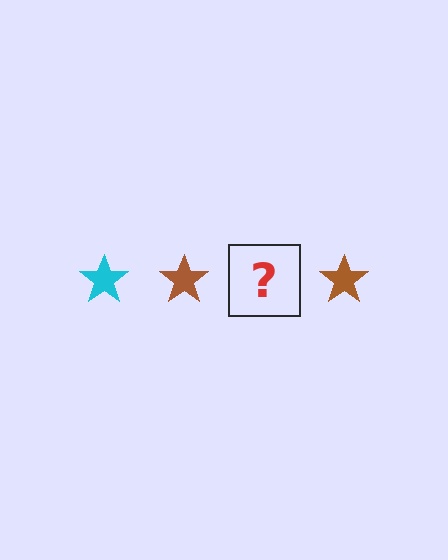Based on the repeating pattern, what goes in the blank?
The blank should be a cyan star.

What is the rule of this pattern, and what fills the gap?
The rule is that the pattern cycles through cyan, brown stars. The gap should be filled with a cyan star.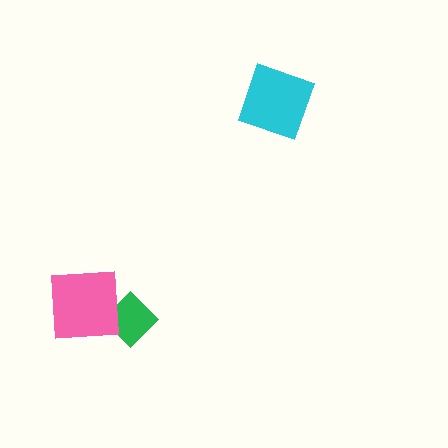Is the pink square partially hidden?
No, no other shape covers it.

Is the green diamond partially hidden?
Yes, it is partially covered by another shape.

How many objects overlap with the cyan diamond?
0 objects overlap with the cyan diamond.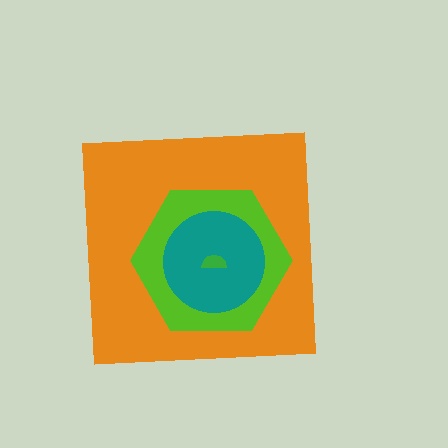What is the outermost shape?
The orange square.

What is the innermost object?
The green semicircle.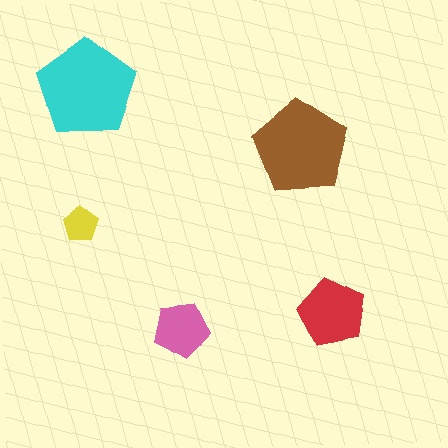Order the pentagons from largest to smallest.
the cyan one, the brown one, the red one, the pink one, the yellow one.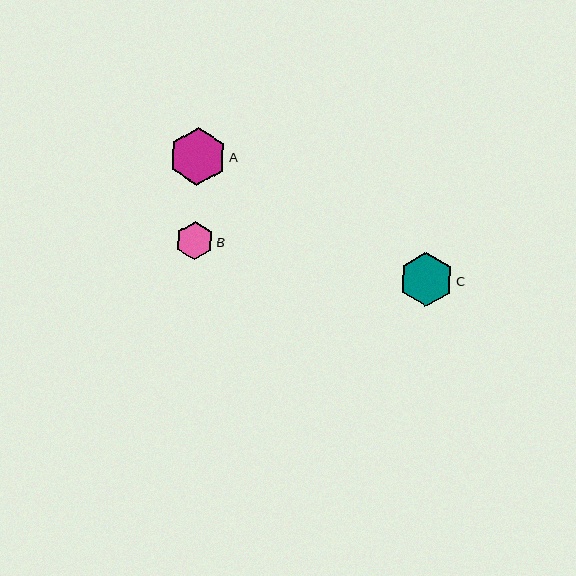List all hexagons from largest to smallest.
From largest to smallest: A, C, B.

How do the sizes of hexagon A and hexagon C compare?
Hexagon A and hexagon C are approximately the same size.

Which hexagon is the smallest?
Hexagon B is the smallest with a size of approximately 38 pixels.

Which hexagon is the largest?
Hexagon A is the largest with a size of approximately 57 pixels.